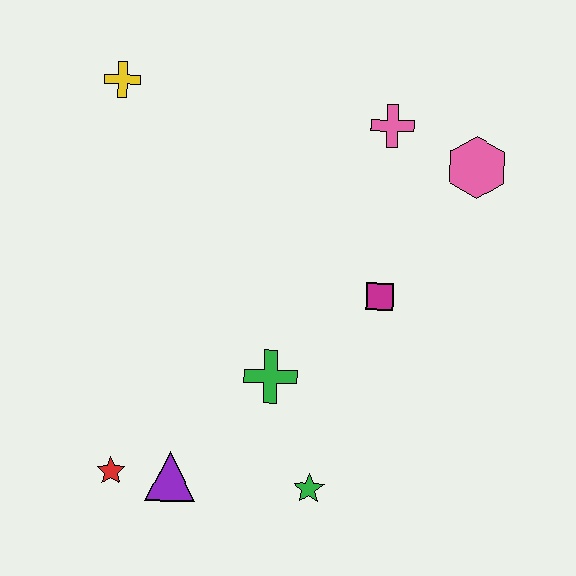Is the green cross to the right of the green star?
No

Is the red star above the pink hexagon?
No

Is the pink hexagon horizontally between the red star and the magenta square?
No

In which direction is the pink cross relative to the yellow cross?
The pink cross is to the right of the yellow cross.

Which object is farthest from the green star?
The yellow cross is farthest from the green star.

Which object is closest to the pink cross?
The pink hexagon is closest to the pink cross.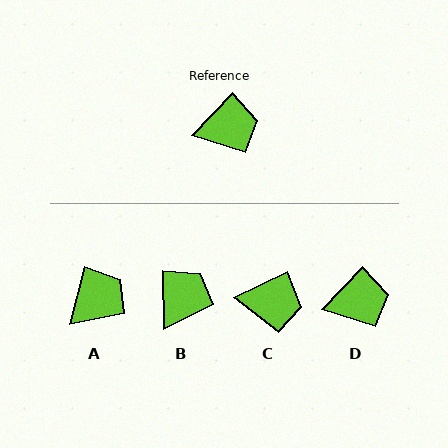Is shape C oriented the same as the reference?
No, it is off by about 21 degrees.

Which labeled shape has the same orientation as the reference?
D.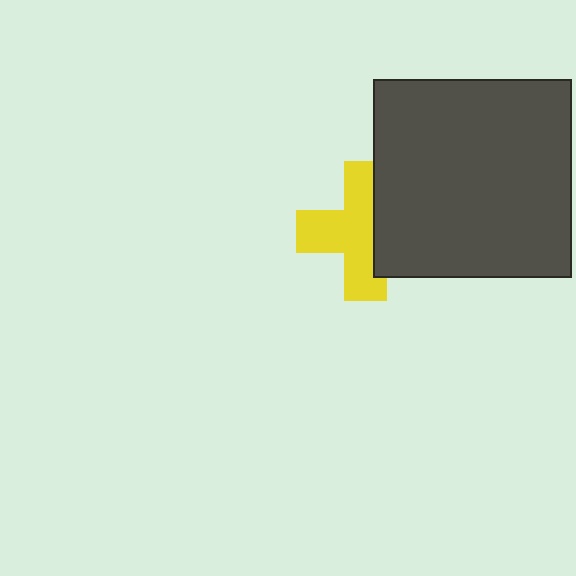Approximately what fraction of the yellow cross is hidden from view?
Roughly 36% of the yellow cross is hidden behind the dark gray square.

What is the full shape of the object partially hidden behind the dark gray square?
The partially hidden object is a yellow cross.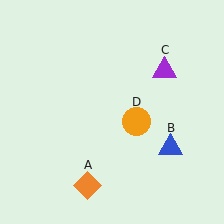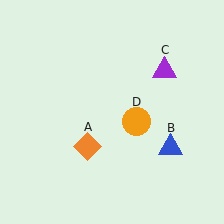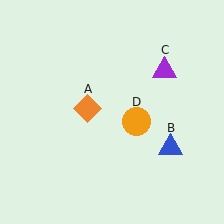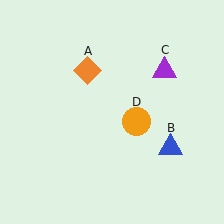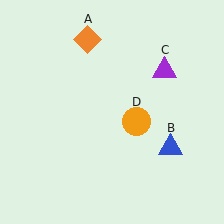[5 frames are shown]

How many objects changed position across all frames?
1 object changed position: orange diamond (object A).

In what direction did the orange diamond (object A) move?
The orange diamond (object A) moved up.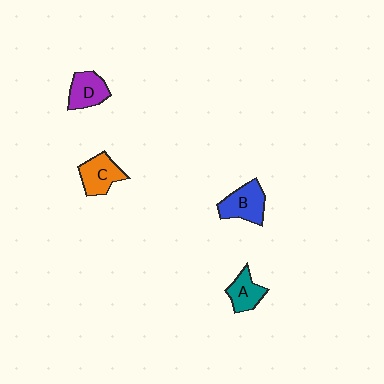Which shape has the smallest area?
Shape A (teal).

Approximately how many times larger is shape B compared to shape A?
Approximately 1.3 times.